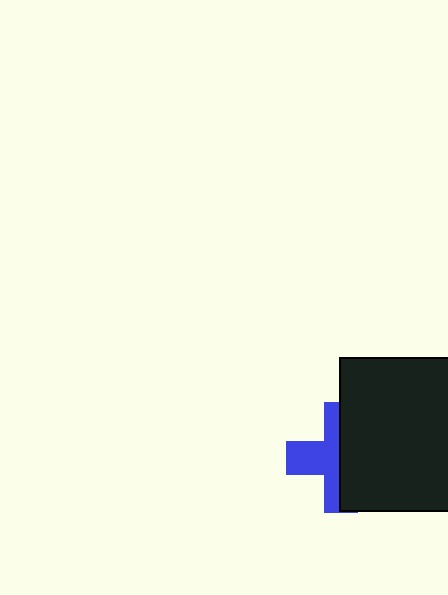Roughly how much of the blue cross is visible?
About half of it is visible (roughly 48%).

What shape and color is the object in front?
The object in front is a black square.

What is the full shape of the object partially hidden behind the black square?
The partially hidden object is a blue cross.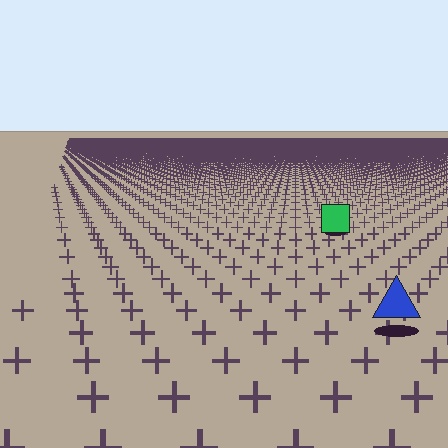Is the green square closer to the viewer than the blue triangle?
No. The blue triangle is closer — you can tell from the texture gradient: the ground texture is coarser near it.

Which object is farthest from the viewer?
The green square is farthest from the viewer. It appears smaller and the ground texture around it is denser.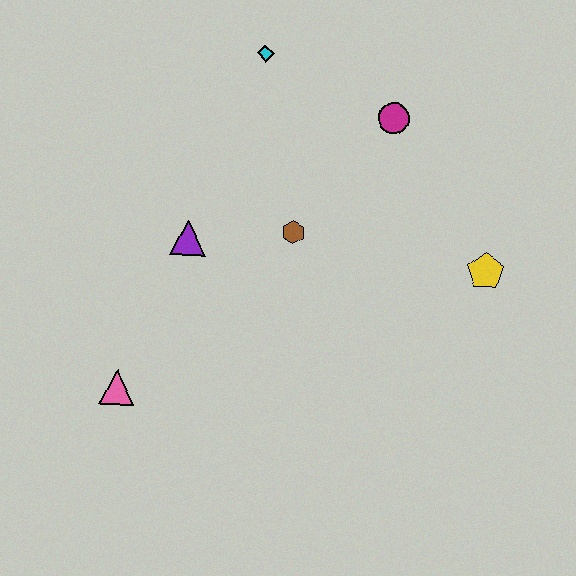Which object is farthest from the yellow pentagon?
The pink triangle is farthest from the yellow pentagon.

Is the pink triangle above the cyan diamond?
No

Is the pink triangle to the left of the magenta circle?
Yes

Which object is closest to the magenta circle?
The cyan diamond is closest to the magenta circle.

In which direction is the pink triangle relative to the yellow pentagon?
The pink triangle is to the left of the yellow pentagon.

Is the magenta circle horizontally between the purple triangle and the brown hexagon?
No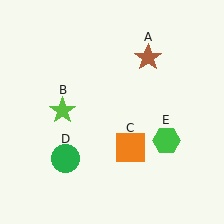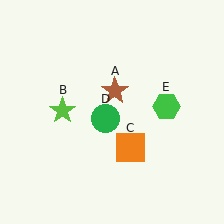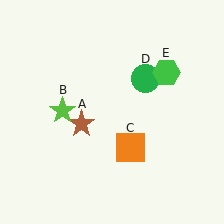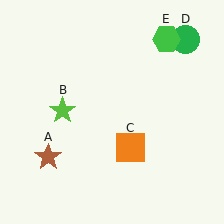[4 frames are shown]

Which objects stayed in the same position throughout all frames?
Lime star (object B) and orange square (object C) remained stationary.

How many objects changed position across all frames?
3 objects changed position: brown star (object A), green circle (object D), green hexagon (object E).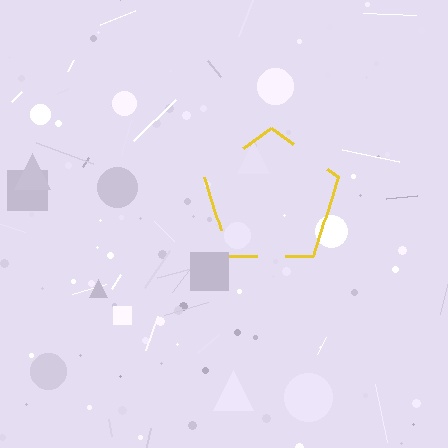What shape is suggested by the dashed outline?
The dashed outline suggests a pentagon.